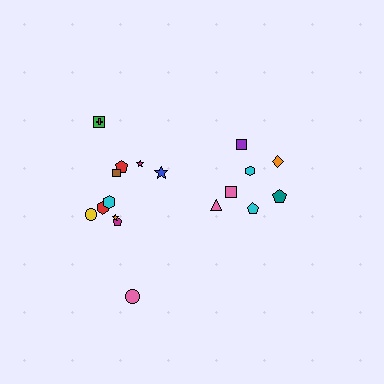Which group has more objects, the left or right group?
The left group.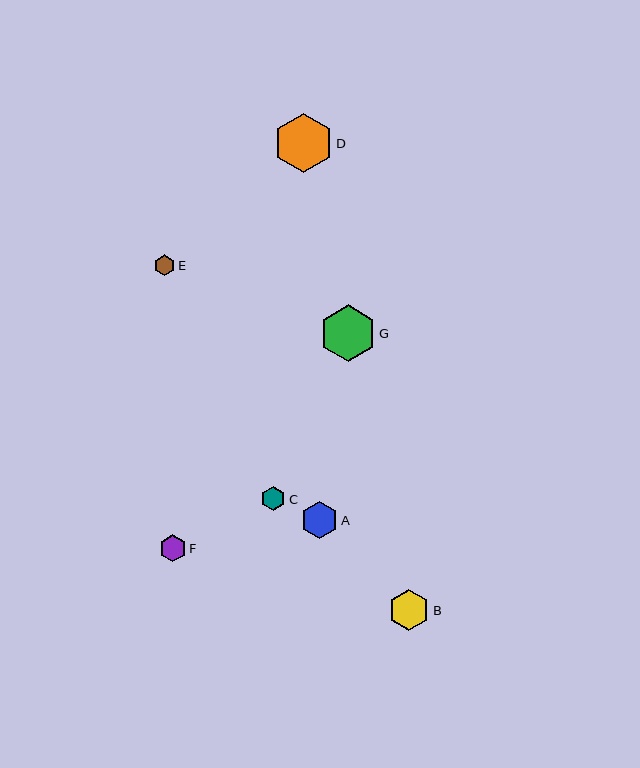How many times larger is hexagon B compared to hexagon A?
Hexagon B is approximately 1.1 times the size of hexagon A.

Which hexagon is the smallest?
Hexagon E is the smallest with a size of approximately 21 pixels.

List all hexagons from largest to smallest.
From largest to smallest: D, G, B, A, F, C, E.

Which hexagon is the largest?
Hexagon D is the largest with a size of approximately 60 pixels.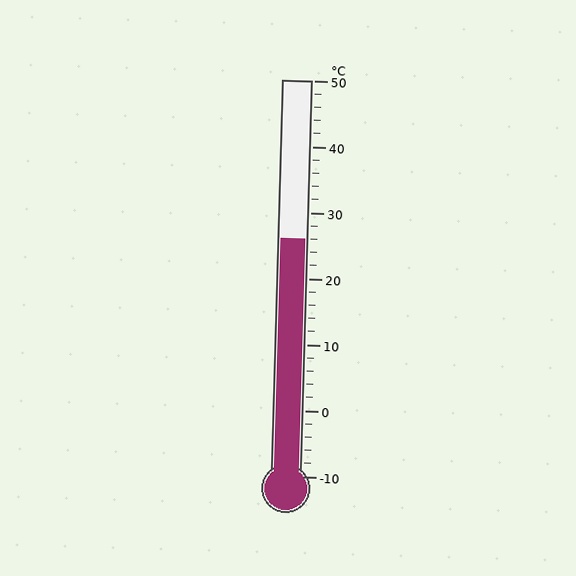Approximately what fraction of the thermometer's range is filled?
The thermometer is filled to approximately 60% of its range.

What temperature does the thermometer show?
The thermometer shows approximately 26°C.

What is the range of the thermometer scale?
The thermometer scale ranges from -10°C to 50°C.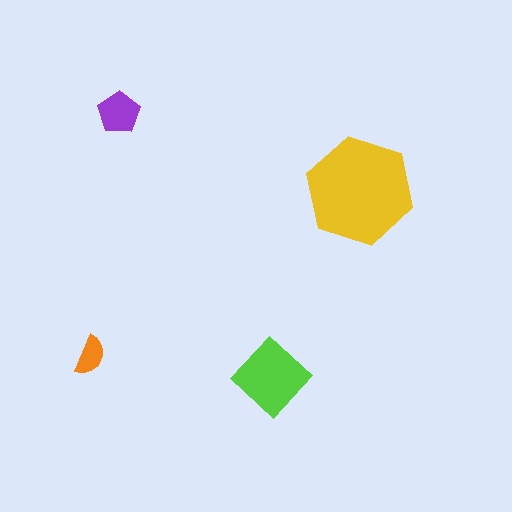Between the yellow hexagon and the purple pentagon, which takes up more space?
The yellow hexagon.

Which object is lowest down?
The lime diamond is bottommost.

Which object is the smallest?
The orange semicircle.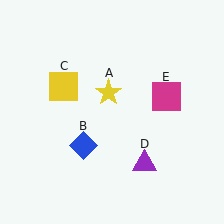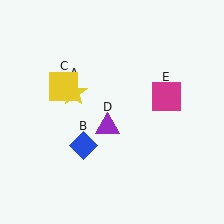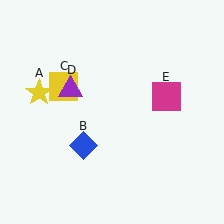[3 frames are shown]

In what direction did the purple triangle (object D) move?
The purple triangle (object D) moved up and to the left.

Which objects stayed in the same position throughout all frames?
Blue diamond (object B) and yellow square (object C) and magenta square (object E) remained stationary.